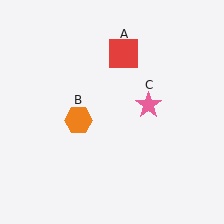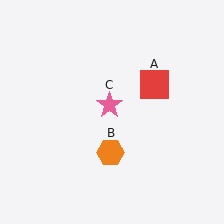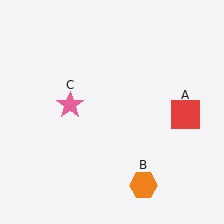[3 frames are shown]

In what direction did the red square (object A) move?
The red square (object A) moved down and to the right.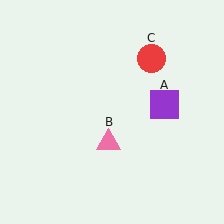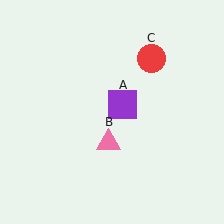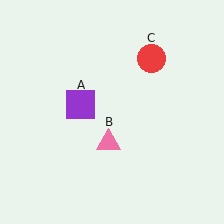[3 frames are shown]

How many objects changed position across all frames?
1 object changed position: purple square (object A).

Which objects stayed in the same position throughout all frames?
Pink triangle (object B) and red circle (object C) remained stationary.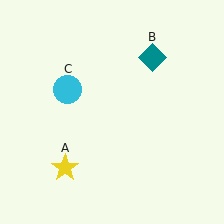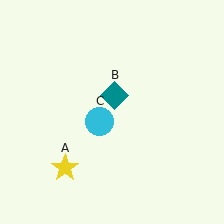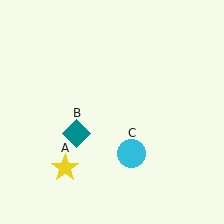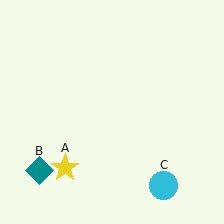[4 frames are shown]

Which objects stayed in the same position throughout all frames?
Yellow star (object A) remained stationary.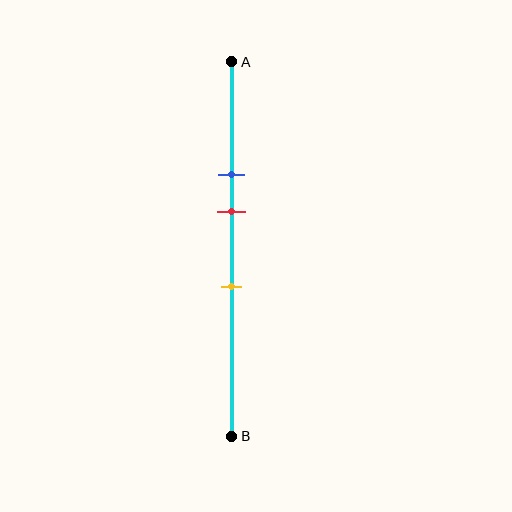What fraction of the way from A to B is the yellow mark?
The yellow mark is approximately 60% (0.6) of the way from A to B.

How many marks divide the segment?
There are 3 marks dividing the segment.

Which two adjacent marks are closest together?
The blue and red marks are the closest adjacent pair.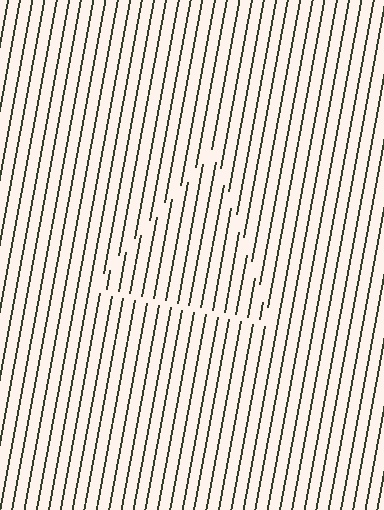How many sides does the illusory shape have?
3 sides — the line-ends trace a triangle.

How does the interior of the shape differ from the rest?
The interior of the shape contains the same grating, shifted by half a period — the contour is defined by the phase discontinuity where line-ends from the inner and outer gratings abut.